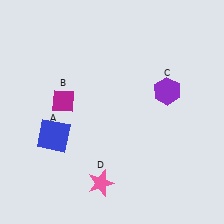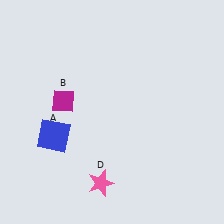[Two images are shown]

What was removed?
The purple hexagon (C) was removed in Image 2.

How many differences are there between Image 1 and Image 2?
There is 1 difference between the two images.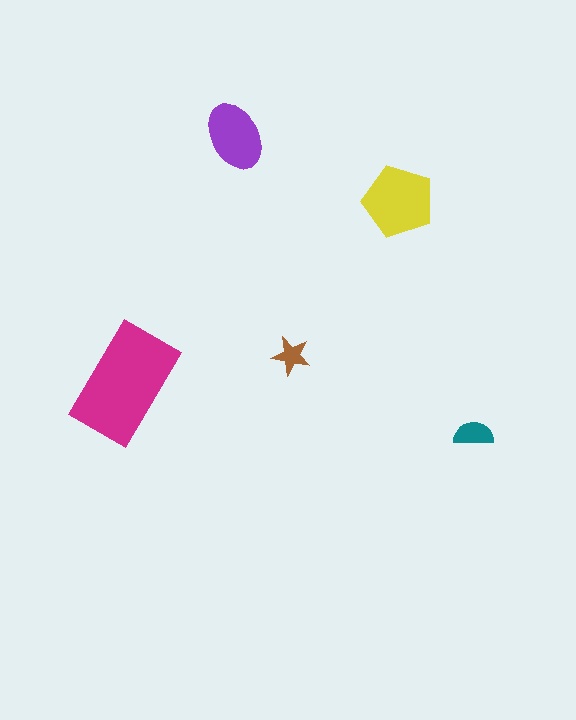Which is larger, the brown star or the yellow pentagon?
The yellow pentagon.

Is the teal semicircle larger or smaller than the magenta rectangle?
Smaller.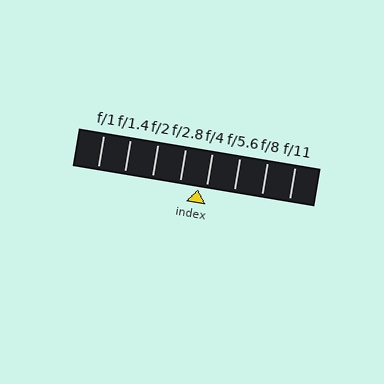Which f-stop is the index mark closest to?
The index mark is closest to f/4.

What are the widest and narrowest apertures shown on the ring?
The widest aperture shown is f/1 and the narrowest is f/11.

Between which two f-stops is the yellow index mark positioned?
The index mark is between f/2.8 and f/4.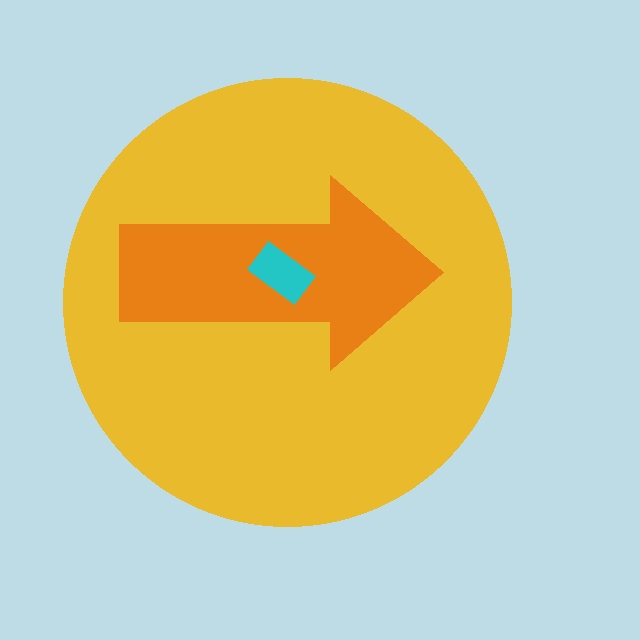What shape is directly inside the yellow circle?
The orange arrow.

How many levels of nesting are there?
3.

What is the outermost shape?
The yellow circle.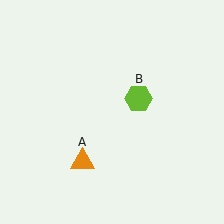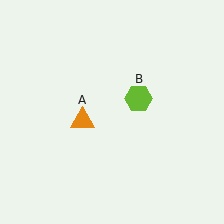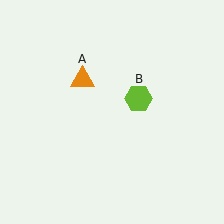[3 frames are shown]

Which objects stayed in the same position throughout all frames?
Lime hexagon (object B) remained stationary.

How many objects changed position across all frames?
1 object changed position: orange triangle (object A).